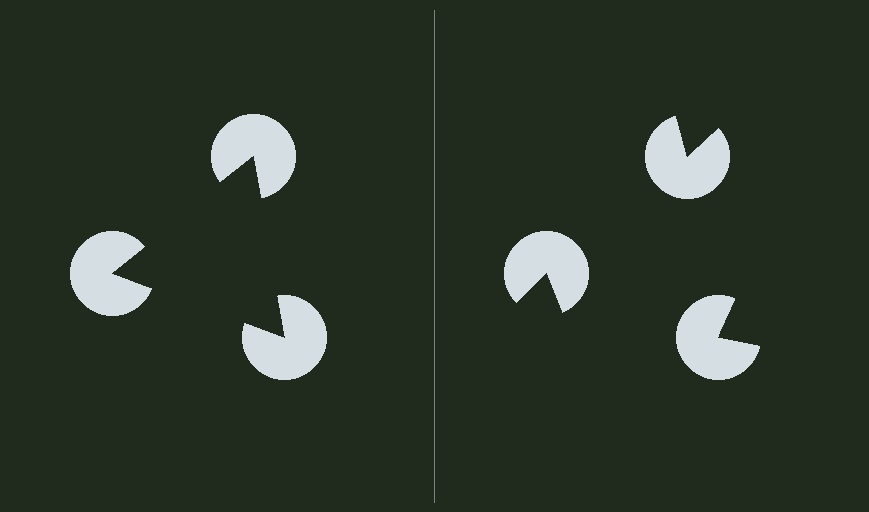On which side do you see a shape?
An illusory triangle appears on the left side. On the right side the wedge cuts are rotated, so no coherent shape forms.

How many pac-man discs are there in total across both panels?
6 — 3 on each side.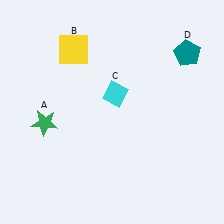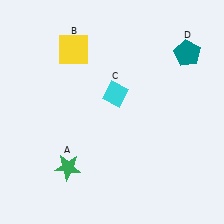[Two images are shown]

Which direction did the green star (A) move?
The green star (A) moved down.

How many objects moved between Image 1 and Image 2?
1 object moved between the two images.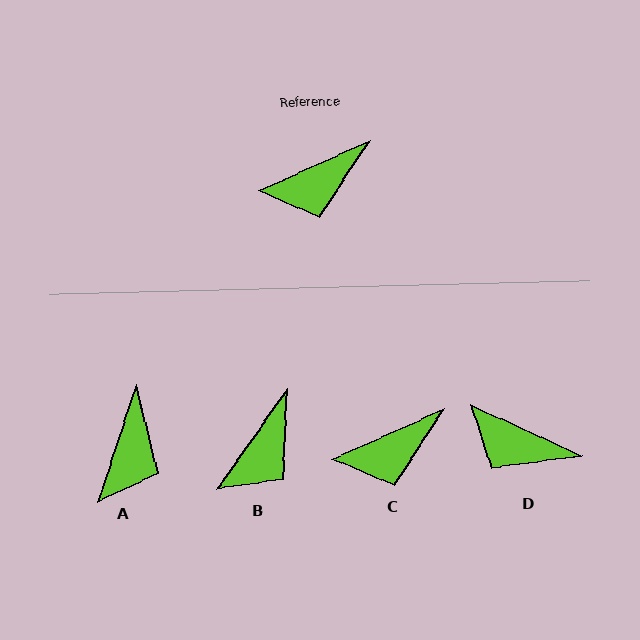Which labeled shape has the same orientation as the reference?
C.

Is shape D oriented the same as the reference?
No, it is off by about 49 degrees.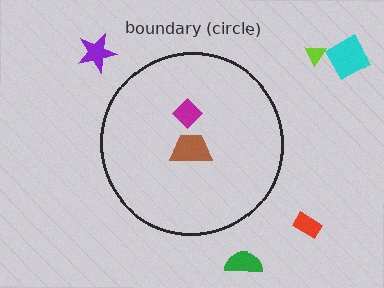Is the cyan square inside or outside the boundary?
Outside.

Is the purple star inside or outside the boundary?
Outside.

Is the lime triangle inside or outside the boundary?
Outside.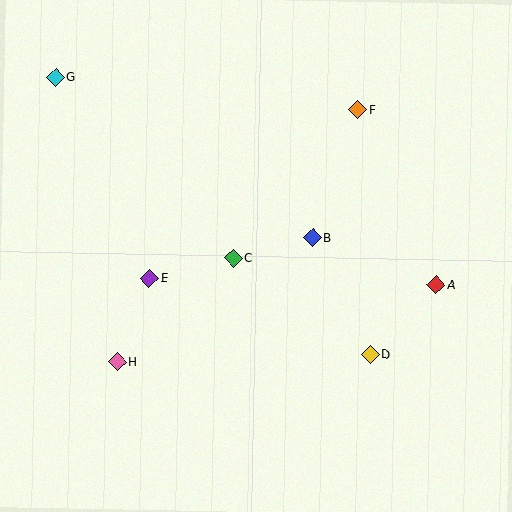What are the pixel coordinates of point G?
Point G is at (56, 77).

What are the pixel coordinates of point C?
Point C is at (233, 258).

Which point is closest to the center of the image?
Point C at (233, 258) is closest to the center.